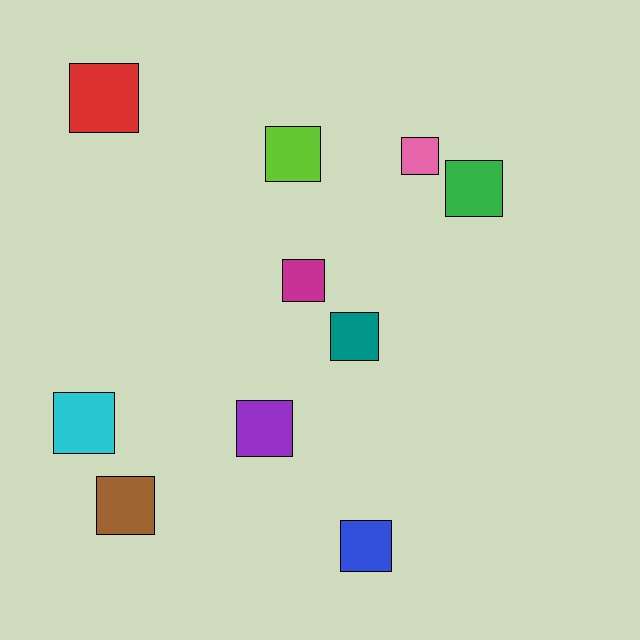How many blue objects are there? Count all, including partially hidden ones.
There is 1 blue object.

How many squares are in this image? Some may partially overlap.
There are 10 squares.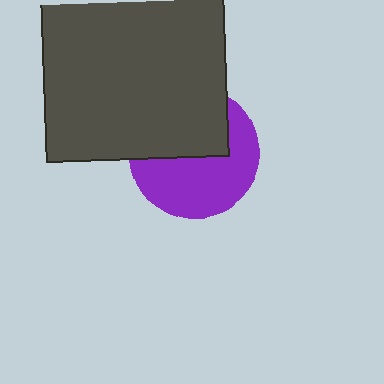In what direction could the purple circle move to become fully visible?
The purple circle could move down. That would shift it out from behind the dark gray rectangle entirely.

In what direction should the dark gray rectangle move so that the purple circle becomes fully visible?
The dark gray rectangle should move up. That is the shortest direction to clear the overlap and leave the purple circle fully visible.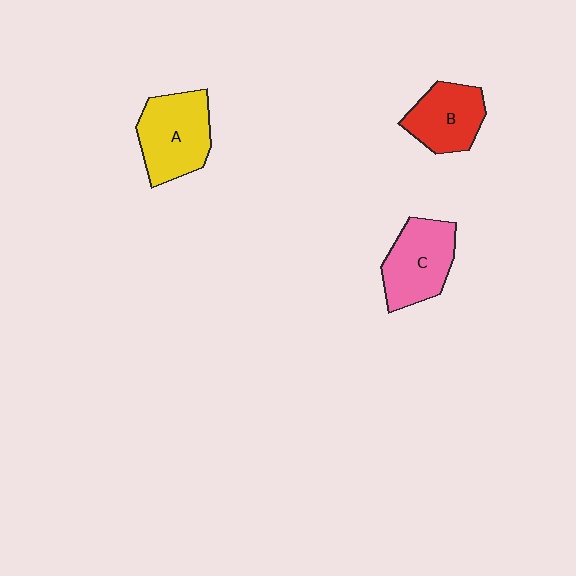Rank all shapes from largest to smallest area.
From largest to smallest: A (yellow), C (pink), B (red).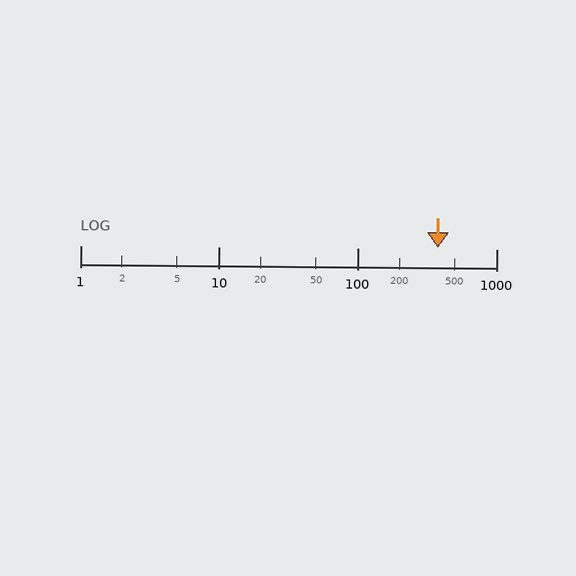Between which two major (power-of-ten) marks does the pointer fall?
The pointer is between 100 and 1000.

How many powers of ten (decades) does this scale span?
The scale spans 3 decades, from 1 to 1000.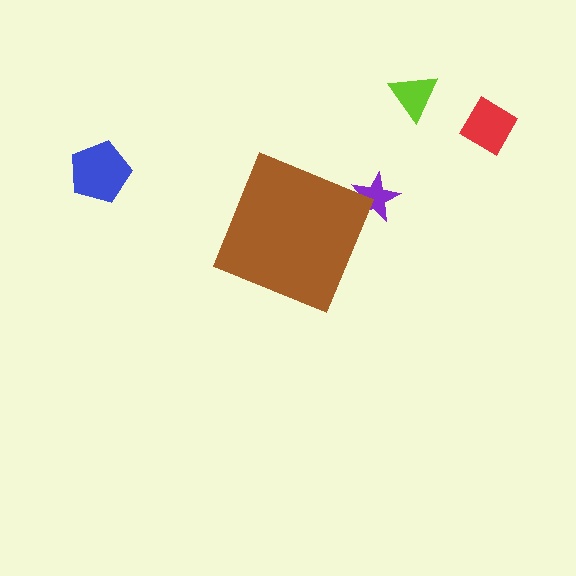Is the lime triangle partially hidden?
No, the lime triangle is fully visible.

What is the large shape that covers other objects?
A brown diamond.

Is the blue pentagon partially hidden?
No, the blue pentagon is fully visible.